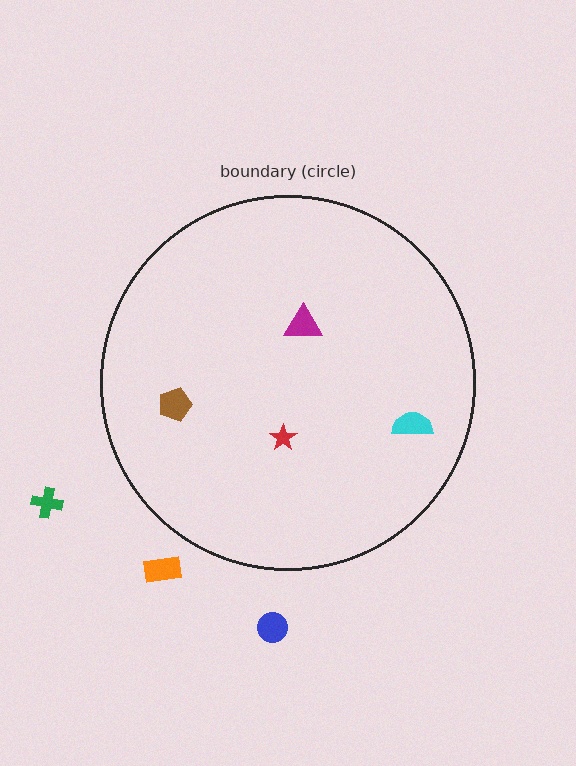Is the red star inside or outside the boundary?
Inside.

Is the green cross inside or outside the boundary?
Outside.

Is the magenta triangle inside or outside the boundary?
Inside.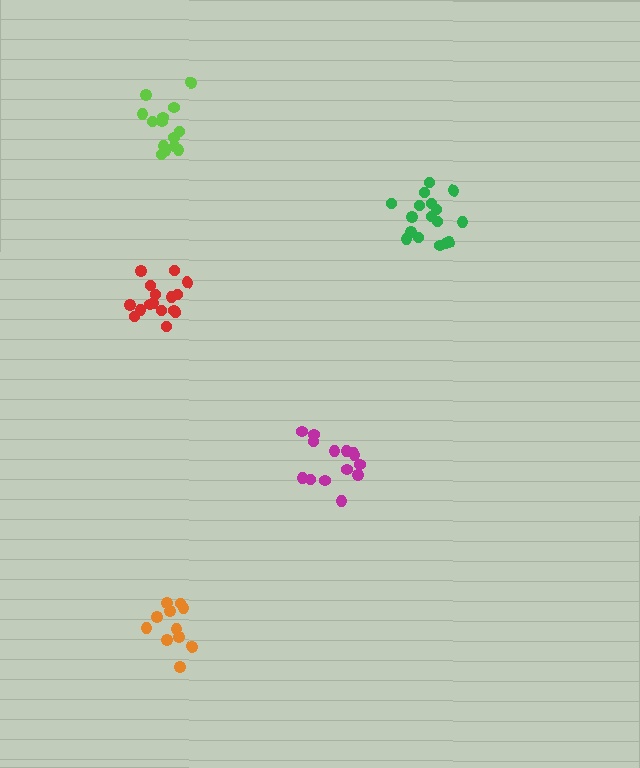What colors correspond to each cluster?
The clusters are colored: magenta, red, orange, lime, green.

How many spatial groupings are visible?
There are 5 spatial groupings.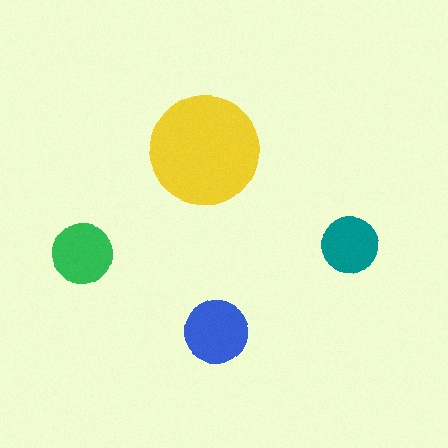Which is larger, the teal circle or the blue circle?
The blue one.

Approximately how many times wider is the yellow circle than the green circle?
About 2 times wider.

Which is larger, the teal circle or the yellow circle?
The yellow one.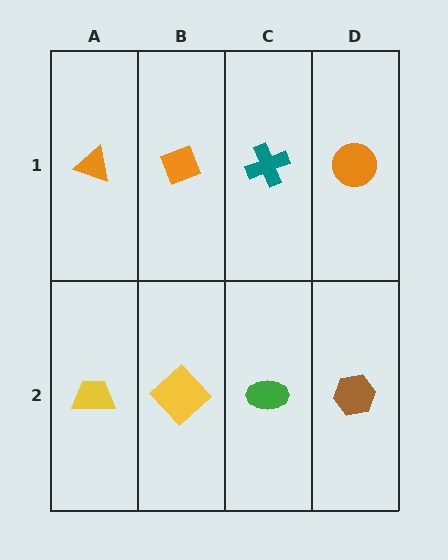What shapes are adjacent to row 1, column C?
A green ellipse (row 2, column C), an orange diamond (row 1, column B), an orange circle (row 1, column D).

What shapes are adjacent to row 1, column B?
A yellow diamond (row 2, column B), an orange triangle (row 1, column A), a teal cross (row 1, column C).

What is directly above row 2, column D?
An orange circle.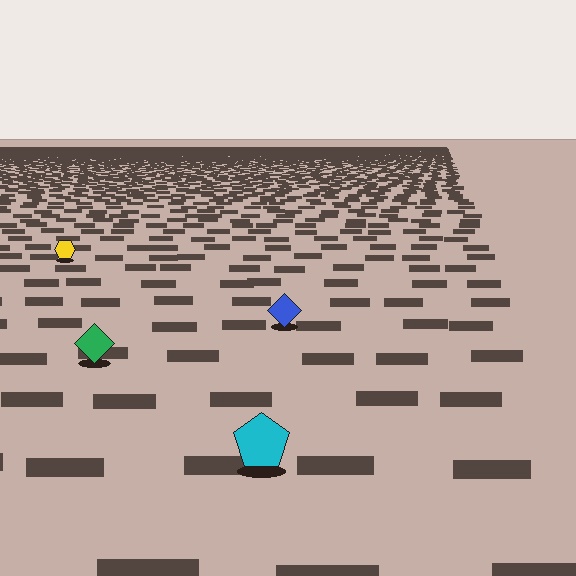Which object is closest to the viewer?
The cyan pentagon is closest. The texture marks near it are larger and more spread out.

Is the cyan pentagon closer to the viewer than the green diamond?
Yes. The cyan pentagon is closer — you can tell from the texture gradient: the ground texture is coarser near it.